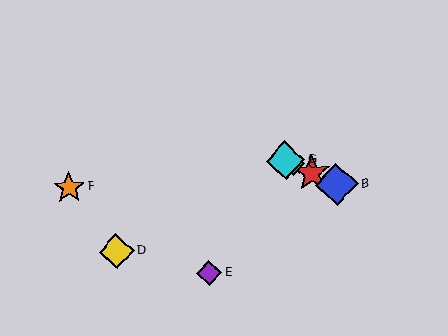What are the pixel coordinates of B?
Object B is at (337, 184).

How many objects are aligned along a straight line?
4 objects (A, B, C, G) are aligned along a straight line.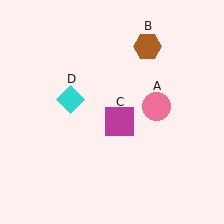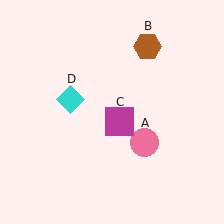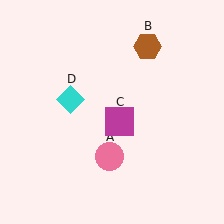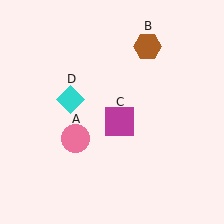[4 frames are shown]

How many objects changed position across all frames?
1 object changed position: pink circle (object A).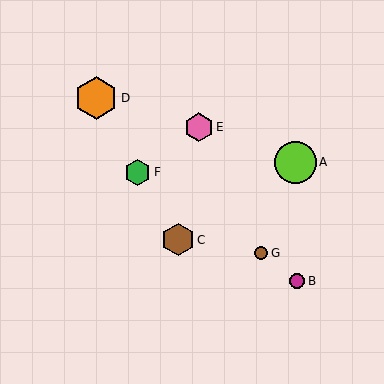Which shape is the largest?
The orange hexagon (labeled D) is the largest.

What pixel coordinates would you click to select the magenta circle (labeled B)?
Click at (297, 281) to select the magenta circle B.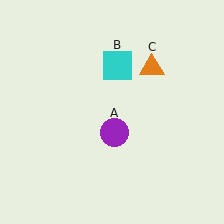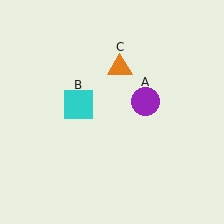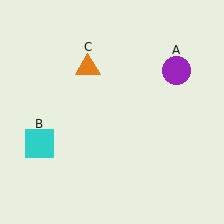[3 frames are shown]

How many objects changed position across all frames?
3 objects changed position: purple circle (object A), cyan square (object B), orange triangle (object C).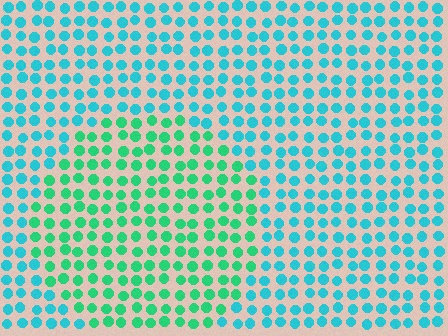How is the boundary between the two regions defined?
The boundary is defined purely by a slight shift in hue (about 36 degrees). Spacing, size, and orientation are identical on both sides.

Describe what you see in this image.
The image is filled with small cyan elements in a uniform arrangement. A circle-shaped region is visible where the elements are tinted to a slightly different hue, forming a subtle color boundary.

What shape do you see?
I see a circle.